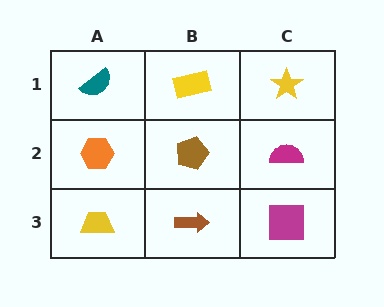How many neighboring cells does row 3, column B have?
3.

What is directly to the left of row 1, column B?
A teal semicircle.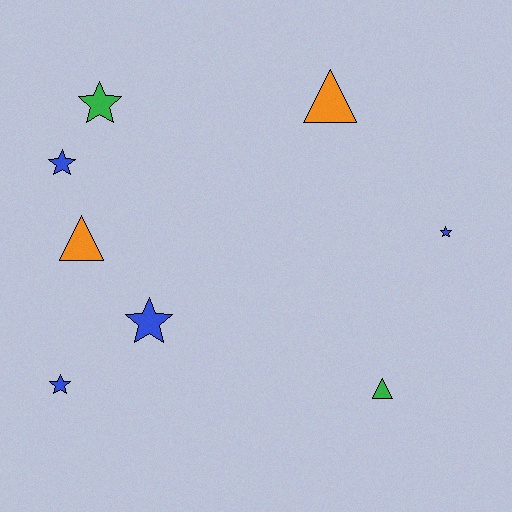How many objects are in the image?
There are 8 objects.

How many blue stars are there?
There are 4 blue stars.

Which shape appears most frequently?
Star, with 5 objects.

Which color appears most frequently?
Blue, with 4 objects.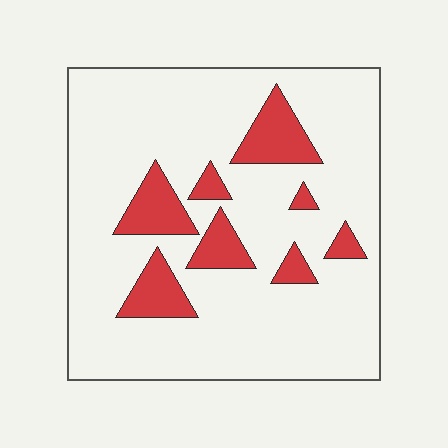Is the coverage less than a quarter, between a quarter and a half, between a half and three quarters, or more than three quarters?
Less than a quarter.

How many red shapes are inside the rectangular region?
8.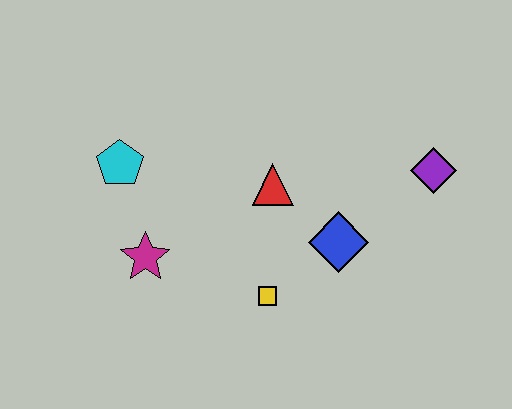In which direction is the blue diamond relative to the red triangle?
The blue diamond is to the right of the red triangle.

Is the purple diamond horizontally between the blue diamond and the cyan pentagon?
No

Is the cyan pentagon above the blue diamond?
Yes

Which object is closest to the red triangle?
The blue diamond is closest to the red triangle.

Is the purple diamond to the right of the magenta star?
Yes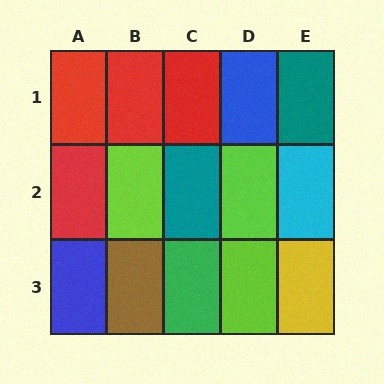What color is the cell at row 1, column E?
Teal.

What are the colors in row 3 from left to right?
Blue, brown, green, lime, yellow.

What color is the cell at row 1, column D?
Blue.